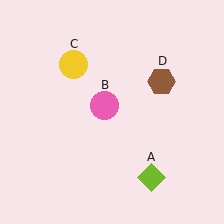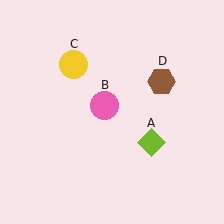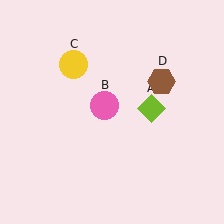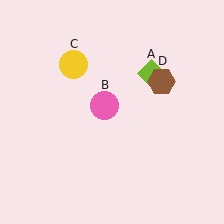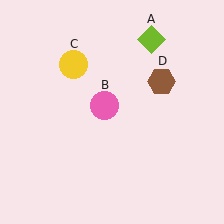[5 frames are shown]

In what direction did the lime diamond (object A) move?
The lime diamond (object A) moved up.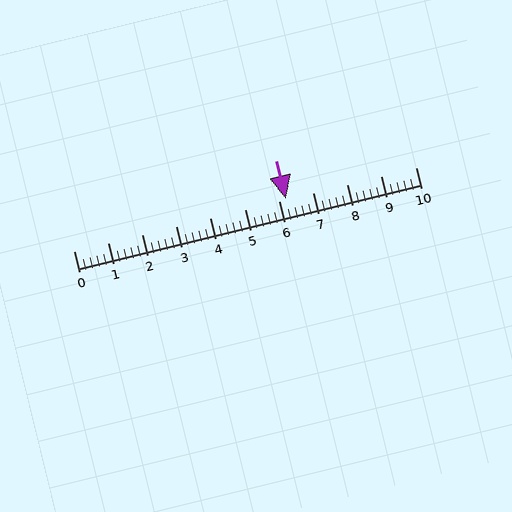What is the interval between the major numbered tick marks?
The major tick marks are spaced 1 units apart.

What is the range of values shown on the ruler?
The ruler shows values from 0 to 10.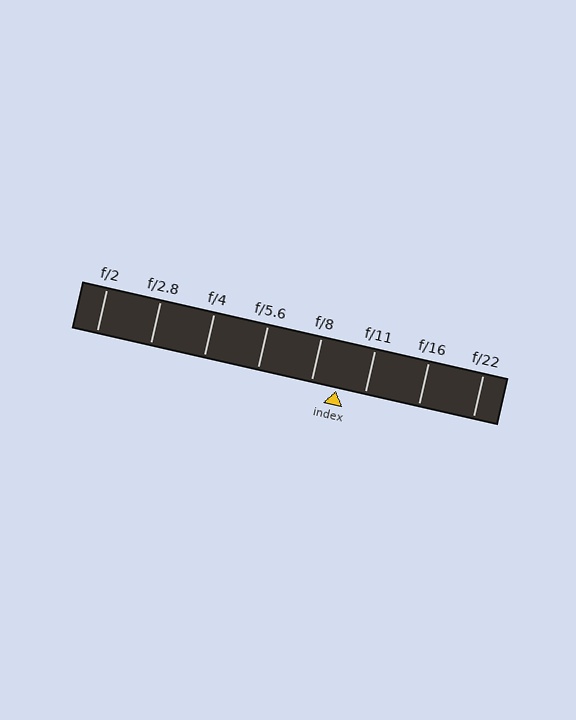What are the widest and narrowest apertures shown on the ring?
The widest aperture shown is f/2 and the narrowest is f/22.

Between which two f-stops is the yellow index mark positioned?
The index mark is between f/8 and f/11.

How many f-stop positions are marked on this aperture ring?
There are 8 f-stop positions marked.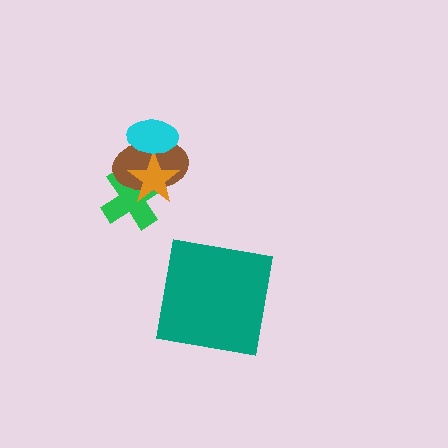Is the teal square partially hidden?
No, no other shape covers it.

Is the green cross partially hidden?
Yes, it is partially covered by another shape.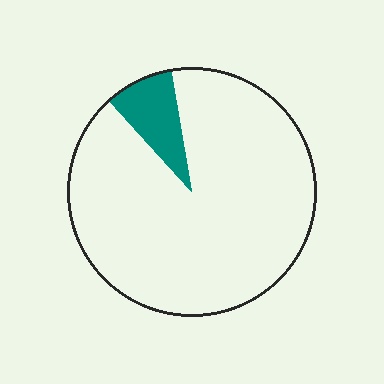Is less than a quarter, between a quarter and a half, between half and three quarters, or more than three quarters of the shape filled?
Less than a quarter.